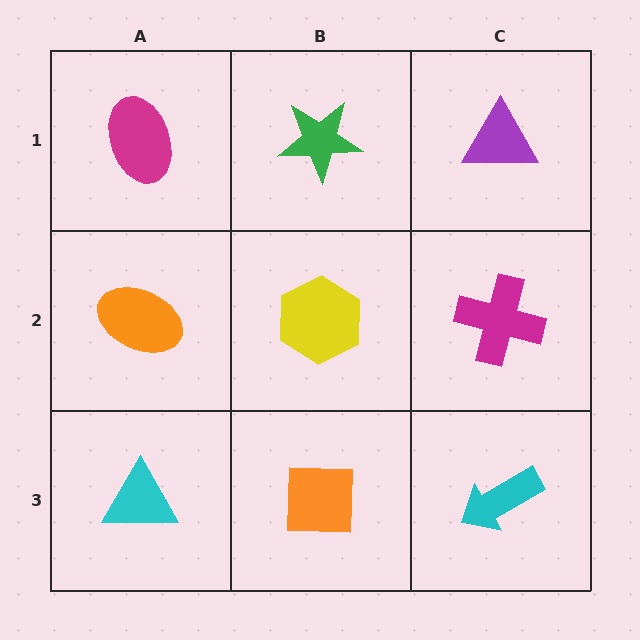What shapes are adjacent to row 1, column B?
A yellow hexagon (row 2, column B), a magenta ellipse (row 1, column A), a purple triangle (row 1, column C).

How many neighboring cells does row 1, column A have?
2.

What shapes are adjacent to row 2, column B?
A green star (row 1, column B), an orange square (row 3, column B), an orange ellipse (row 2, column A), a magenta cross (row 2, column C).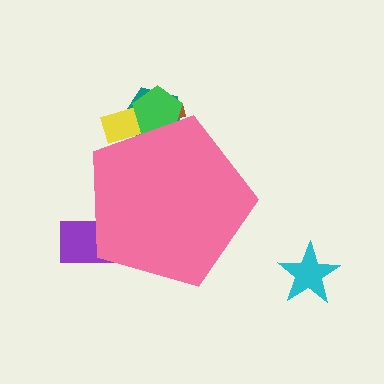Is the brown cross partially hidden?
Yes, the brown cross is partially hidden behind the pink pentagon.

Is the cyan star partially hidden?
No, the cyan star is fully visible.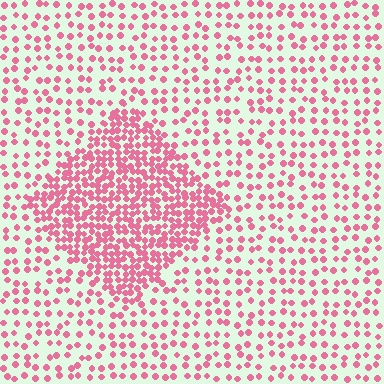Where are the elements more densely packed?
The elements are more densely packed inside the diamond boundary.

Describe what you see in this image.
The image contains small pink elements arranged at two different densities. A diamond-shaped region is visible where the elements are more densely packed than the surrounding area.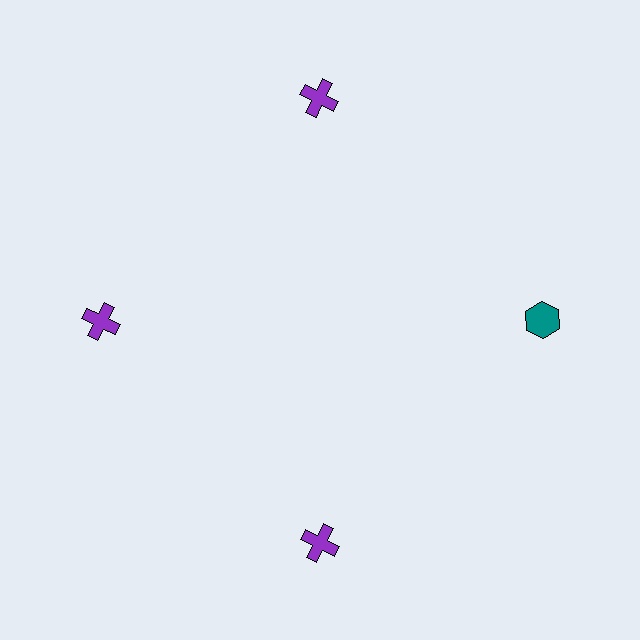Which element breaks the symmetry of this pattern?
The teal hexagon at roughly the 3 o'clock position breaks the symmetry. All other shapes are purple crosses.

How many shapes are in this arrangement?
There are 4 shapes arranged in a ring pattern.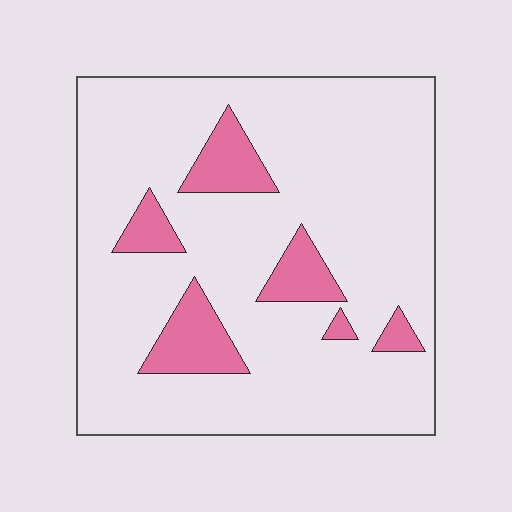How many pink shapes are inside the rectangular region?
6.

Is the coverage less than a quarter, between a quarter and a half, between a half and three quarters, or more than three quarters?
Less than a quarter.